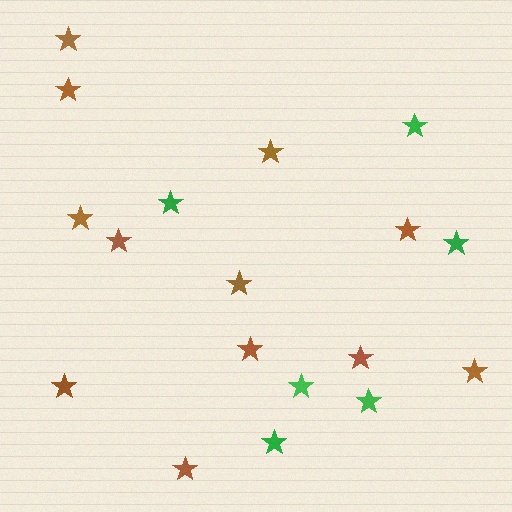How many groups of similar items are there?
There are 2 groups: one group of brown stars (12) and one group of green stars (6).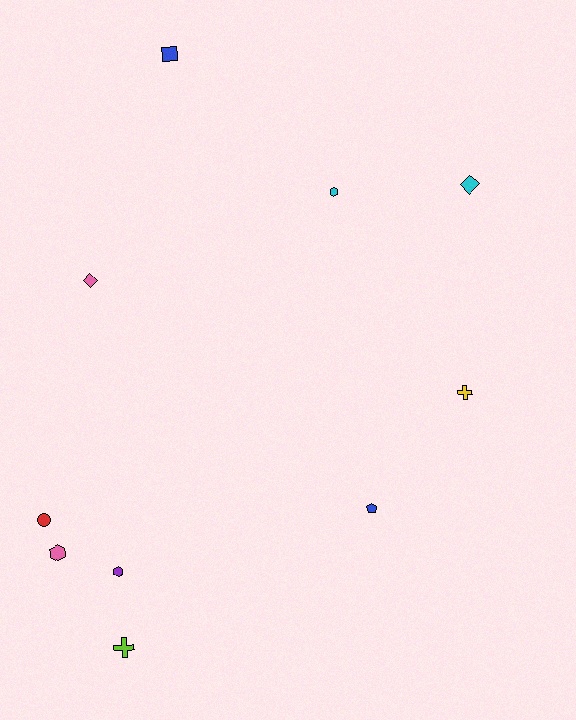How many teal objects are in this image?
There are no teal objects.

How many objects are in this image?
There are 10 objects.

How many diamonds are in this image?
There are 2 diamonds.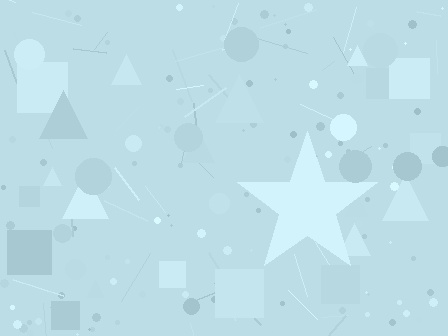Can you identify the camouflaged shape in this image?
The camouflaged shape is a star.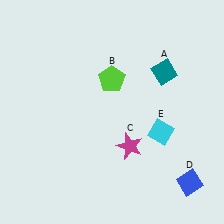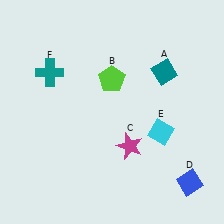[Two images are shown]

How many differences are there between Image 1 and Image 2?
There is 1 difference between the two images.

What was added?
A teal cross (F) was added in Image 2.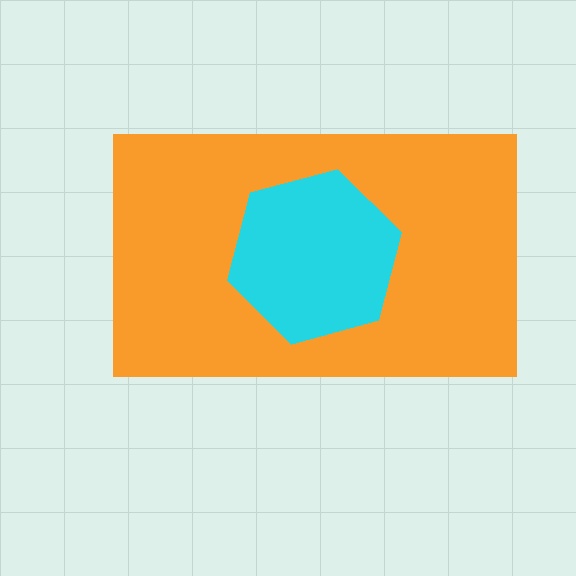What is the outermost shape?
The orange rectangle.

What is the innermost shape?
The cyan hexagon.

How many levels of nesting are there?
2.